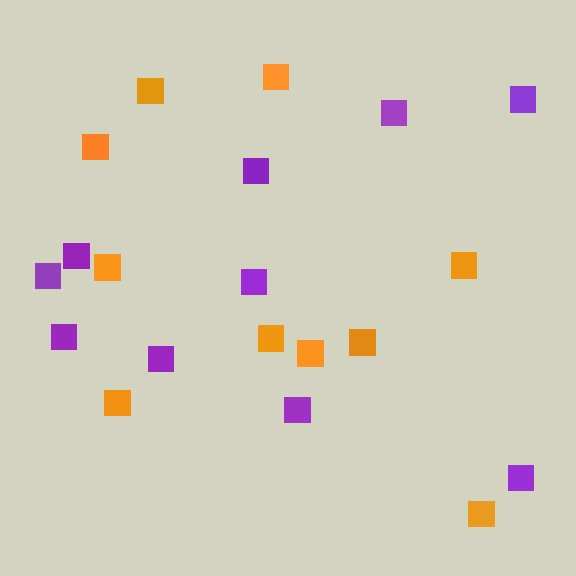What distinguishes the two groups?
There are 2 groups: one group of orange squares (10) and one group of purple squares (10).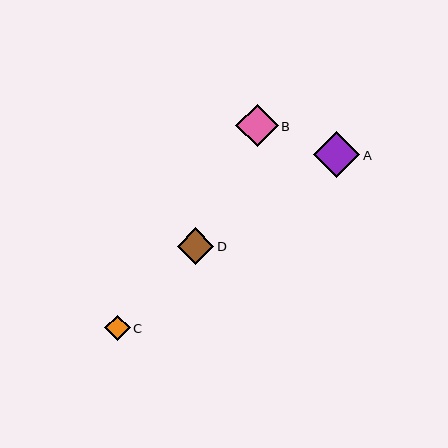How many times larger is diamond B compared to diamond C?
Diamond B is approximately 1.7 times the size of diamond C.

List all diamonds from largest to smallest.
From largest to smallest: A, B, D, C.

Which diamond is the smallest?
Diamond C is the smallest with a size of approximately 26 pixels.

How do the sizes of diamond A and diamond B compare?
Diamond A and diamond B are approximately the same size.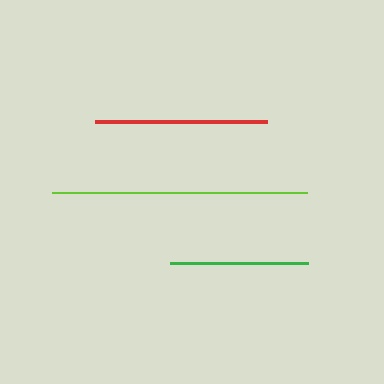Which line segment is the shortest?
The green line is the shortest at approximately 137 pixels.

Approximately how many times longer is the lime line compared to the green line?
The lime line is approximately 1.9 times the length of the green line.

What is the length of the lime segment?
The lime segment is approximately 255 pixels long.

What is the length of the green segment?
The green segment is approximately 137 pixels long.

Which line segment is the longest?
The lime line is the longest at approximately 255 pixels.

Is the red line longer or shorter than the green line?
The red line is longer than the green line.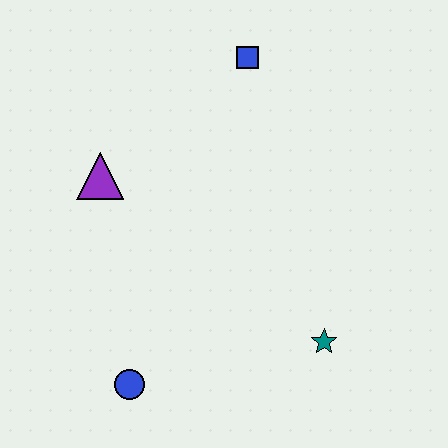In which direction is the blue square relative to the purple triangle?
The blue square is to the right of the purple triangle.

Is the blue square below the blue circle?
No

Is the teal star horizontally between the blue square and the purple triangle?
No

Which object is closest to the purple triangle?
The blue square is closest to the purple triangle.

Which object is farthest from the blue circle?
The blue square is farthest from the blue circle.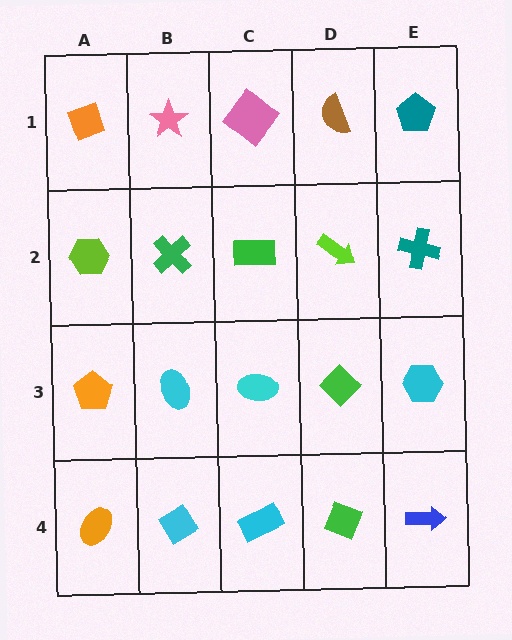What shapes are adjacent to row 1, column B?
A green cross (row 2, column B), an orange diamond (row 1, column A), a pink diamond (row 1, column C).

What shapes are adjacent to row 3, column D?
A lime arrow (row 2, column D), a green diamond (row 4, column D), a cyan ellipse (row 3, column C), a cyan hexagon (row 3, column E).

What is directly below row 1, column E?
A teal cross.